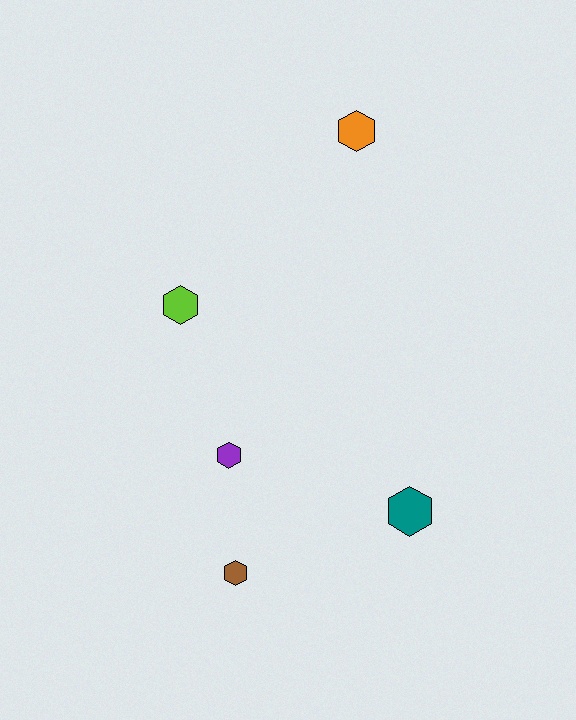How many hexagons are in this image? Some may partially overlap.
There are 5 hexagons.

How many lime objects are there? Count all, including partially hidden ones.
There is 1 lime object.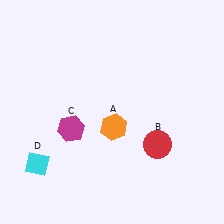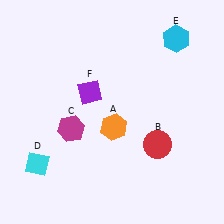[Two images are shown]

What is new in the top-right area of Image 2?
A cyan hexagon (E) was added in the top-right area of Image 2.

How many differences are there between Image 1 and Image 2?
There are 2 differences between the two images.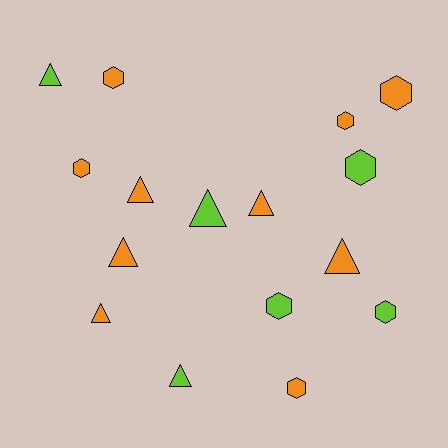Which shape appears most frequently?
Hexagon, with 8 objects.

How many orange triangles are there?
There are 5 orange triangles.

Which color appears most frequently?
Orange, with 10 objects.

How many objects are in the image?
There are 16 objects.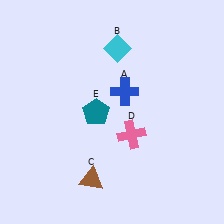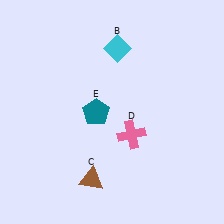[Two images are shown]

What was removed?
The blue cross (A) was removed in Image 2.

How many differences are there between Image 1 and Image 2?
There is 1 difference between the two images.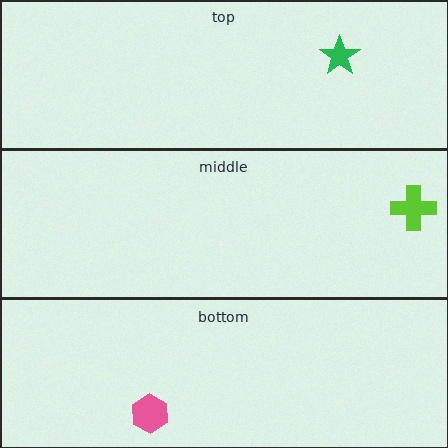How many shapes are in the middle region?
1.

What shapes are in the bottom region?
The pink hexagon.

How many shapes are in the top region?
1.